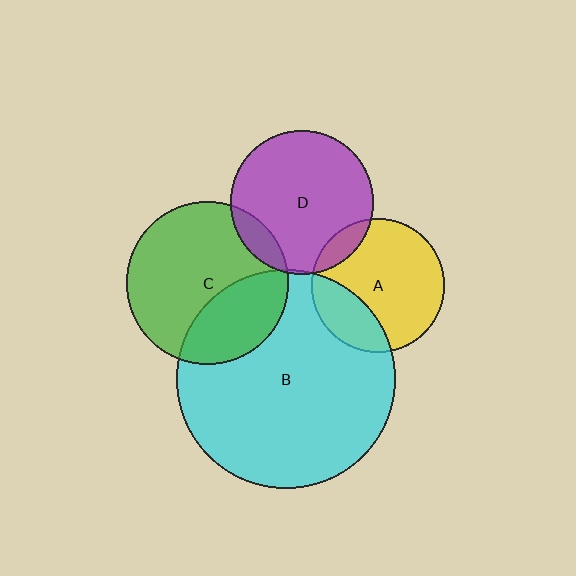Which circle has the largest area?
Circle B (cyan).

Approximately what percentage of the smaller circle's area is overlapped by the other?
Approximately 30%.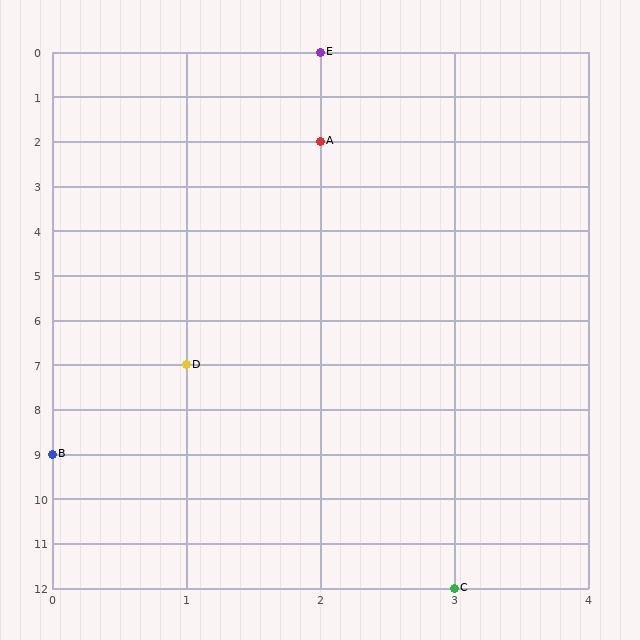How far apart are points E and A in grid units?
Points E and A are 2 rows apart.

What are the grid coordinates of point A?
Point A is at grid coordinates (2, 2).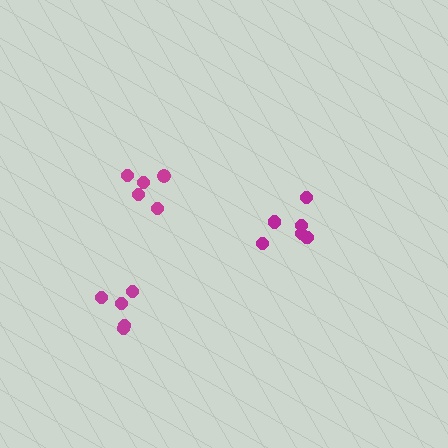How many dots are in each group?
Group 1: 6 dots, Group 2: 5 dots, Group 3: 5 dots (16 total).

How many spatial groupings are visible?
There are 3 spatial groupings.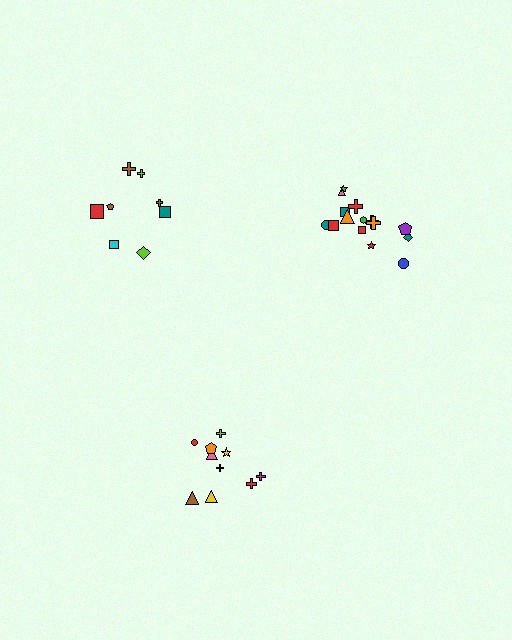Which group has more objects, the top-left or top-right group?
The top-right group.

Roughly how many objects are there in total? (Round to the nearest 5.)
Roughly 35 objects in total.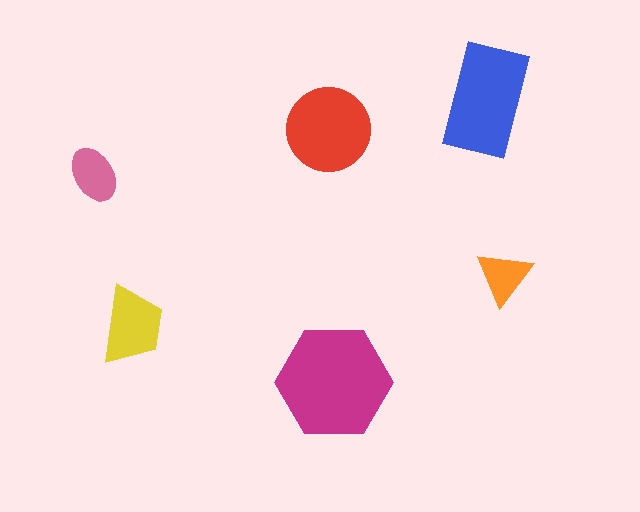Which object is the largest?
The magenta hexagon.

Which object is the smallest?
The orange triangle.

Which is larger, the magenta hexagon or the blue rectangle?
The magenta hexagon.